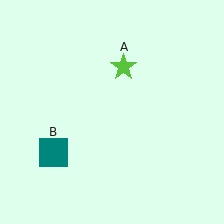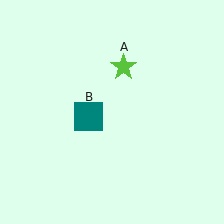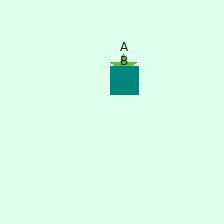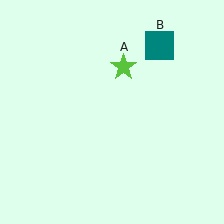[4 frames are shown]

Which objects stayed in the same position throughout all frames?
Lime star (object A) remained stationary.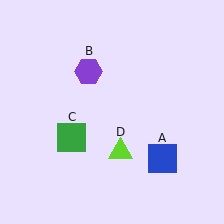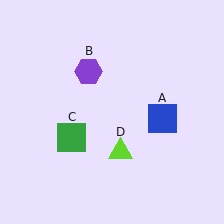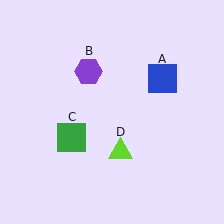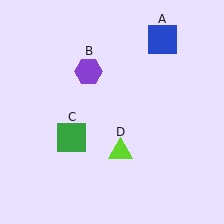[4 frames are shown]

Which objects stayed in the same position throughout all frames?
Purple hexagon (object B) and green square (object C) and lime triangle (object D) remained stationary.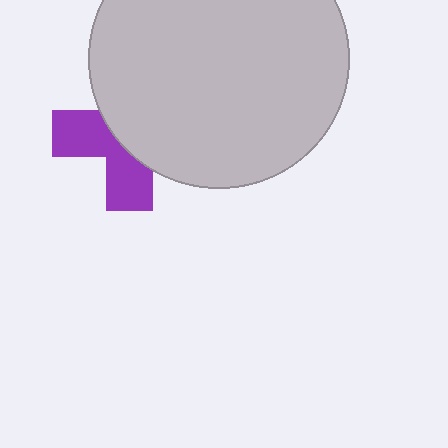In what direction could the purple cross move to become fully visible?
The purple cross could move toward the lower-left. That would shift it out from behind the light gray circle entirely.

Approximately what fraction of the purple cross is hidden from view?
Roughly 57% of the purple cross is hidden behind the light gray circle.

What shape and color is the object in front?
The object in front is a light gray circle.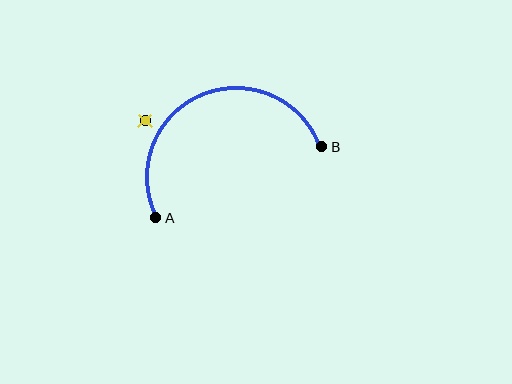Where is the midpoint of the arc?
The arc midpoint is the point on the curve farthest from the straight line joining A and B. It sits above that line.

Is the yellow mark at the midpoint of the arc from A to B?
No — the yellow mark does not lie on the arc at all. It sits slightly outside the curve.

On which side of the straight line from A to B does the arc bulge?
The arc bulges above the straight line connecting A and B.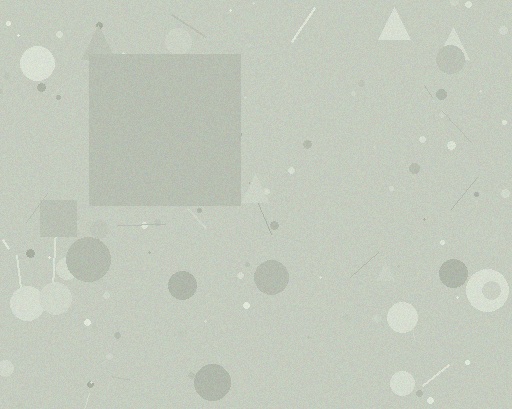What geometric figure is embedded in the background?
A square is embedded in the background.